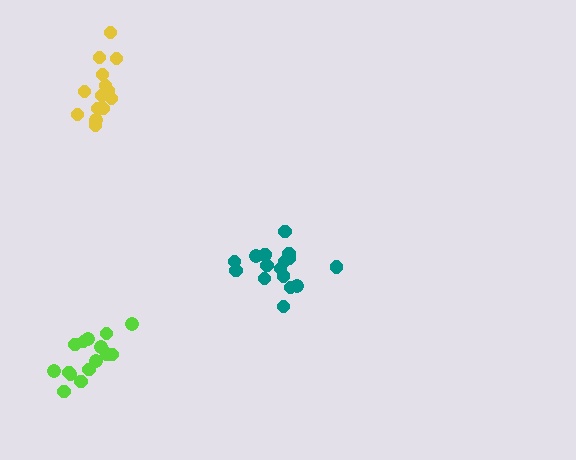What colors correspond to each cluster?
The clusters are colored: yellow, lime, teal.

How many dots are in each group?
Group 1: 15 dots, Group 2: 15 dots, Group 3: 17 dots (47 total).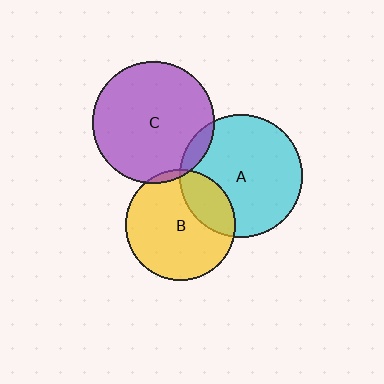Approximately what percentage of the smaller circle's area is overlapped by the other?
Approximately 10%.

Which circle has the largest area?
Circle A (cyan).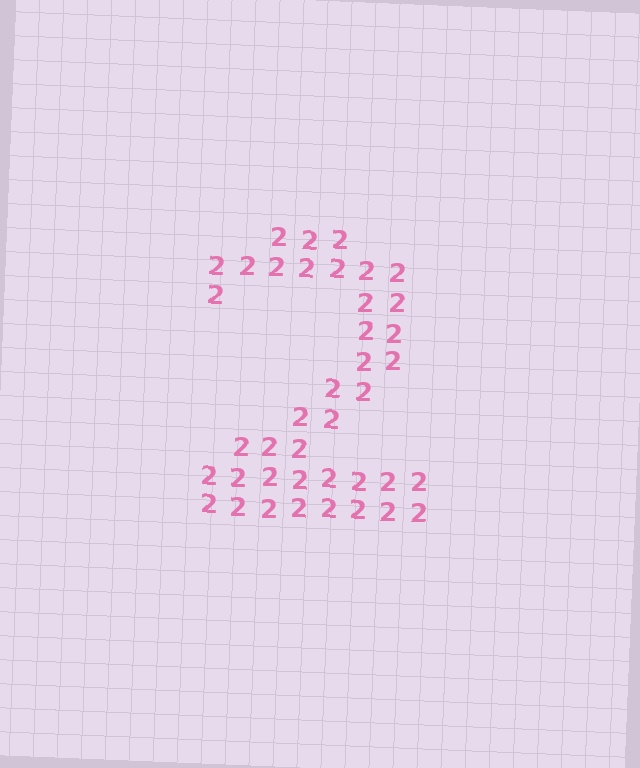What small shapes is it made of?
It is made of small digit 2's.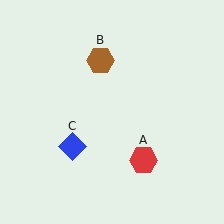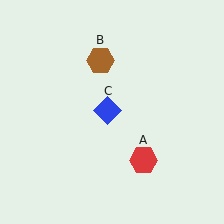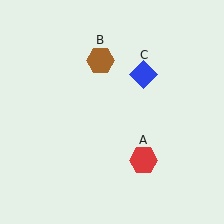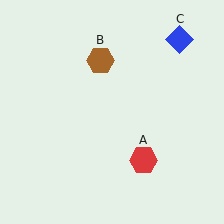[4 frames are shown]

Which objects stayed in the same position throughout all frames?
Red hexagon (object A) and brown hexagon (object B) remained stationary.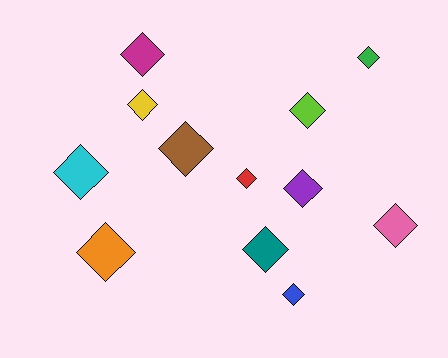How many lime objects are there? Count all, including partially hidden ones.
There is 1 lime object.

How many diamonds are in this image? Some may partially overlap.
There are 12 diamonds.